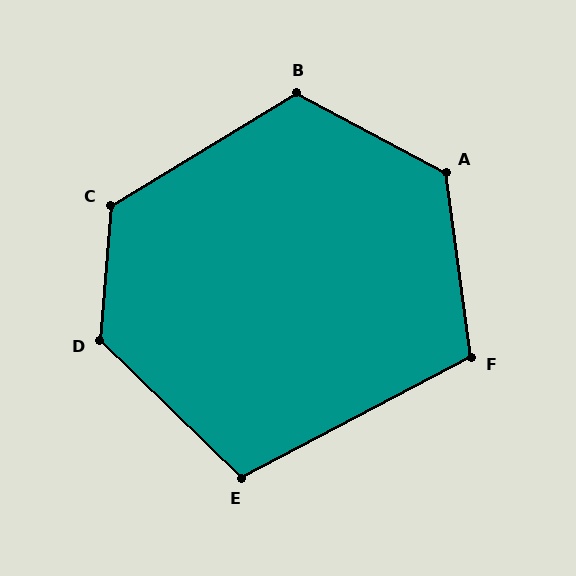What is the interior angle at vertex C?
Approximately 126 degrees (obtuse).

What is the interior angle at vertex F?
Approximately 110 degrees (obtuse).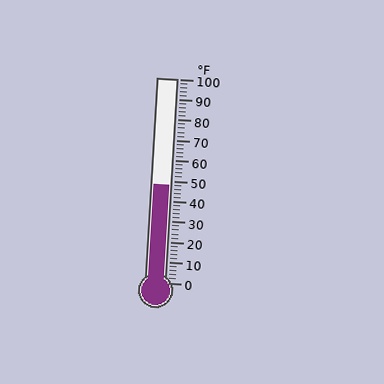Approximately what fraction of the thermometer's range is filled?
The thermometer is filled to approximately 50% of its range.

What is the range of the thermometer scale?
The thermometer scale ranges from 0°F to 100°F.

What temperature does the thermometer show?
The thermometer shows approximately 48°F.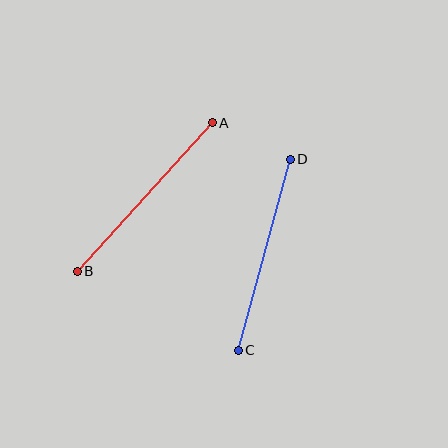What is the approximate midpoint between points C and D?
The midpoint is at approximately (264, 255) pixels.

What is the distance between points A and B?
The distance is approximately 201 pixels.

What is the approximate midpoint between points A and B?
The midpoint is at approximately (145, 197) pixels.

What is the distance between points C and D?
The distance is approximately 198 pixels.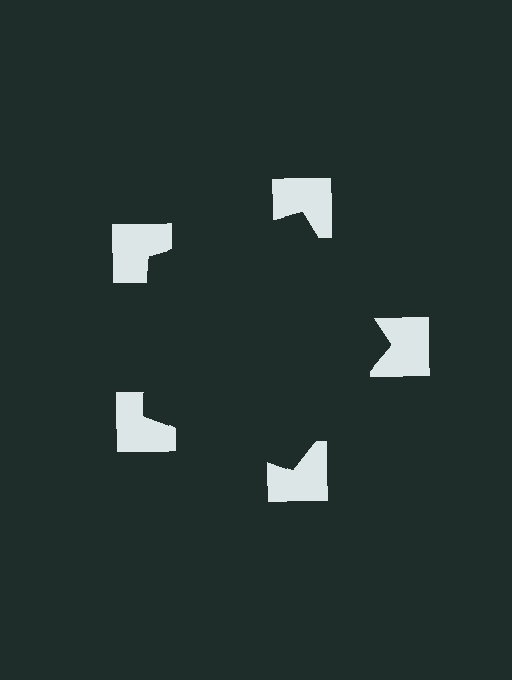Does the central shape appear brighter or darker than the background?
It typically appears slightly darker than the background, even though no actual brightness change is drawn.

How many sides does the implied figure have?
5 sides.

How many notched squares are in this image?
There are 5 — one at each vertex of the illusory pentagon.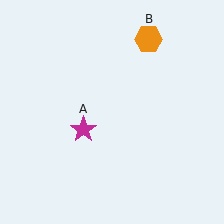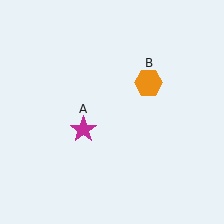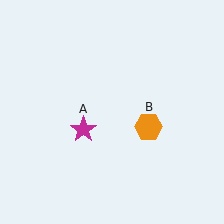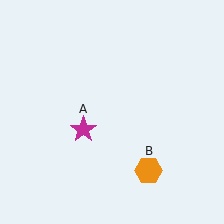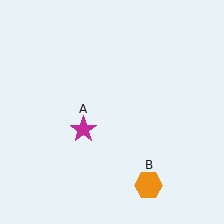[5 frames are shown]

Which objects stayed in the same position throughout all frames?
Magenta star (object A) remained stationary.